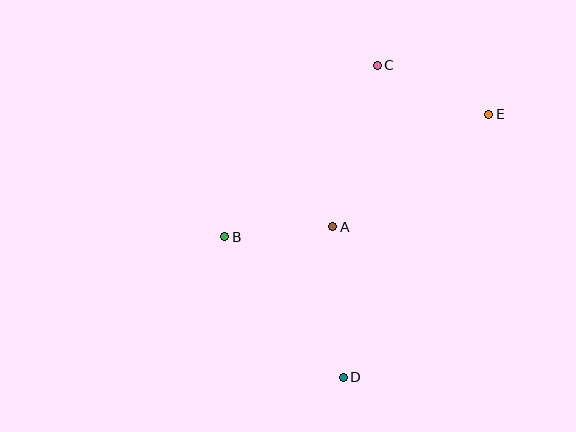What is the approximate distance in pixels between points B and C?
The distance between B and C is approximately 229 pixels.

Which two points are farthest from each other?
Points C and D are farthest from each other.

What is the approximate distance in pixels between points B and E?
The distance between B and E is approximately 291 pixels.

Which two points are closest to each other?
Points A and B are closest to each other.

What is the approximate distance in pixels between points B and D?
The distance between B and D is approximately 184 pixels.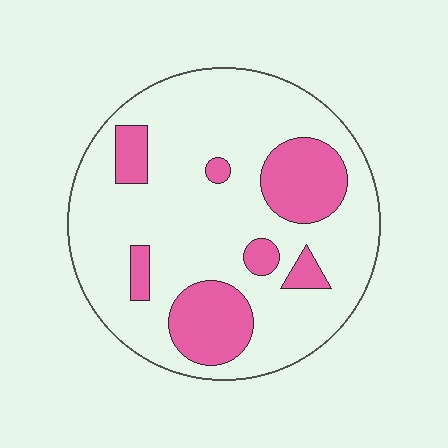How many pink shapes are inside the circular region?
7.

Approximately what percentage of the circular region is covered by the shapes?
Approximately 25%.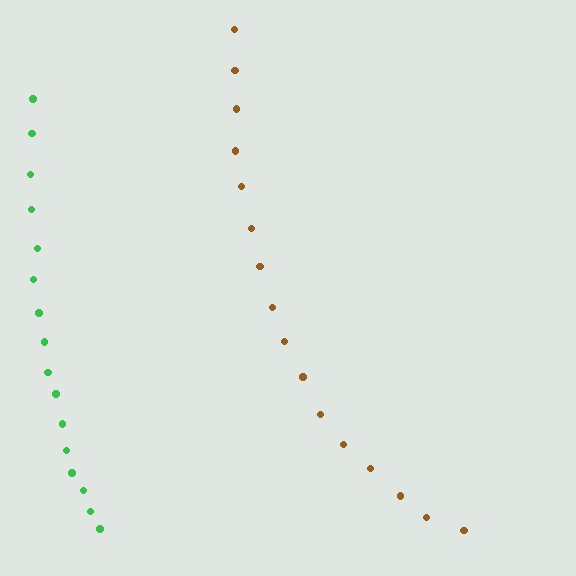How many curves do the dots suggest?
There are 2 distinct paths.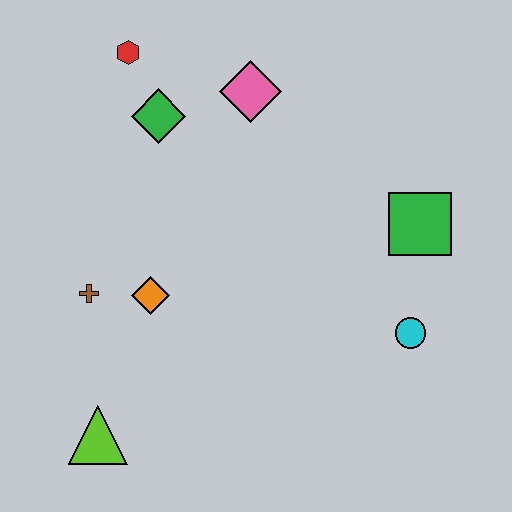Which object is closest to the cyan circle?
The green square is closest to the cyan circle.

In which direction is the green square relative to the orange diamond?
The green square is to the right of the orange diamond.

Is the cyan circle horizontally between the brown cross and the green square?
Yes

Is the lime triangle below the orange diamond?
Yes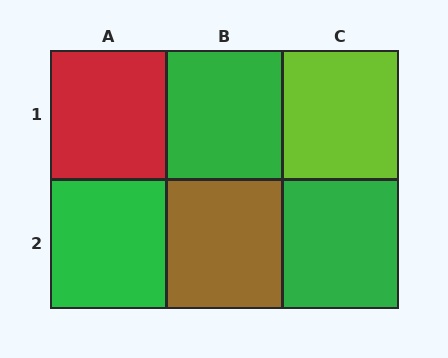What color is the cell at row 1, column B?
Green.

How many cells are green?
3 cells are green.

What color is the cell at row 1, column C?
Lime.